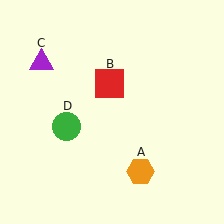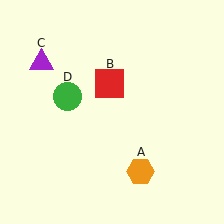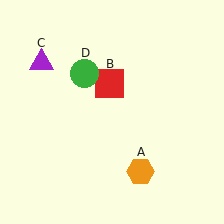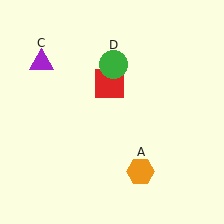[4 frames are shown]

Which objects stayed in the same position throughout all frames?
Orange hexagon (object A) and red square (object B) and purple triangle (object C) remained stationary.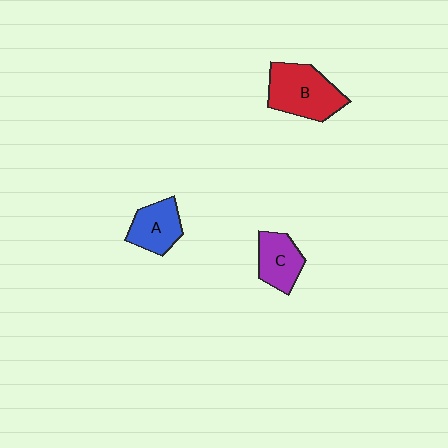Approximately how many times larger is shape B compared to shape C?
Approximately 1.6 times.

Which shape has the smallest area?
Shape C (purple).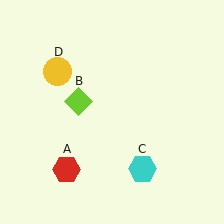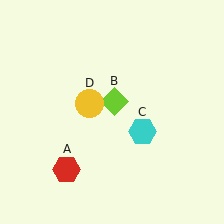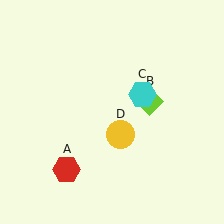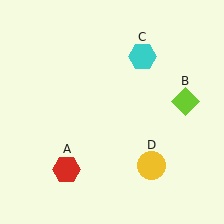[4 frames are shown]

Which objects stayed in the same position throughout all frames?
Red hexagon (object A) remained stationary.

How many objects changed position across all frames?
3 objects changed position: lime diamond (object B), cyan hexagon (object C), yellow circle (object D).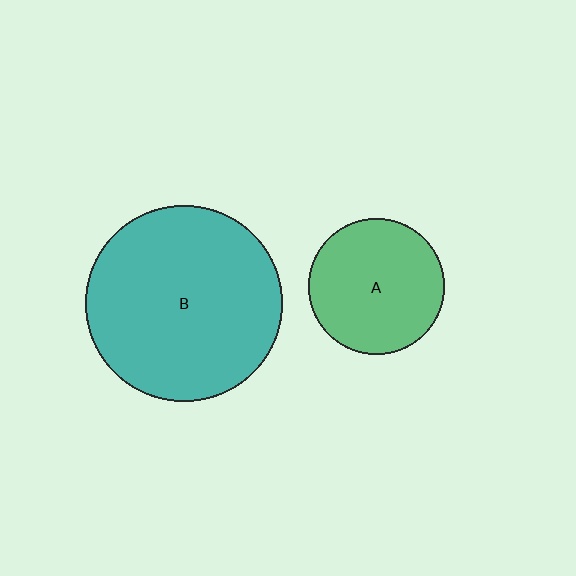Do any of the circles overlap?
No, none of the circles overlap.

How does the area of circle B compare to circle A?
Approximately 2.1 times.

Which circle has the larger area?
Circle B (teal).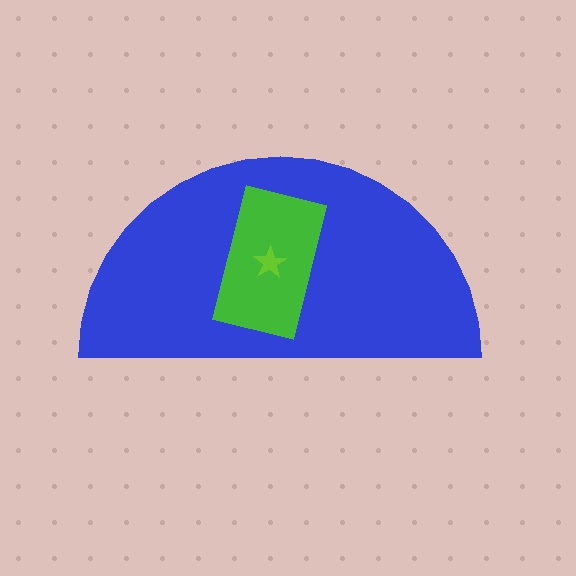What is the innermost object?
The lime star.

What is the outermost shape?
The blue semicircle.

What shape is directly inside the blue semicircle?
The green rectangle.